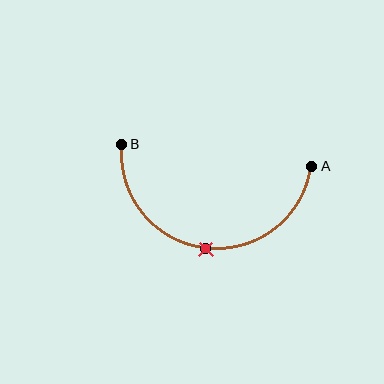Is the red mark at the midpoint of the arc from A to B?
Yes. The red mark lies on the arc at equal arc-length from both A and B — it is the arc midpoint.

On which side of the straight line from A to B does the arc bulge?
The arc bulges below the straight line connecting A and B.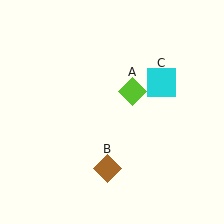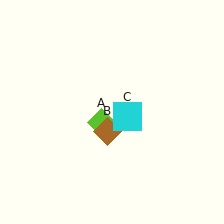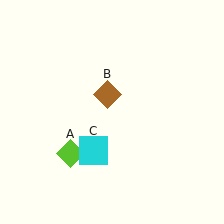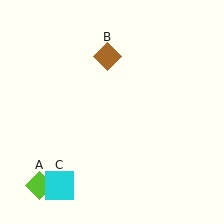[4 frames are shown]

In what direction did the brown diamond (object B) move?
The brown diamond (object B) moved up.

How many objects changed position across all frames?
3 objects changed position: lime diamond (object A), brown diamond (object B), cyan square (object C).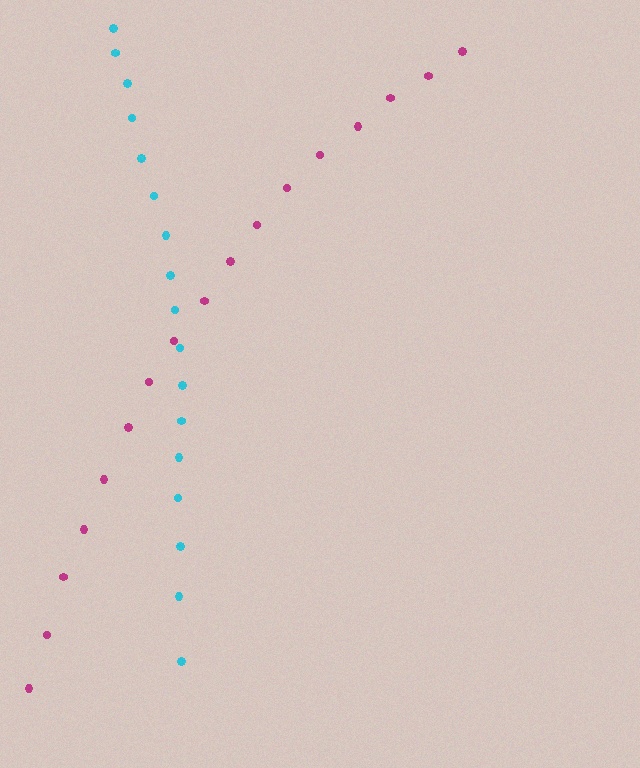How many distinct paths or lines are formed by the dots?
There are 2 distinct paths.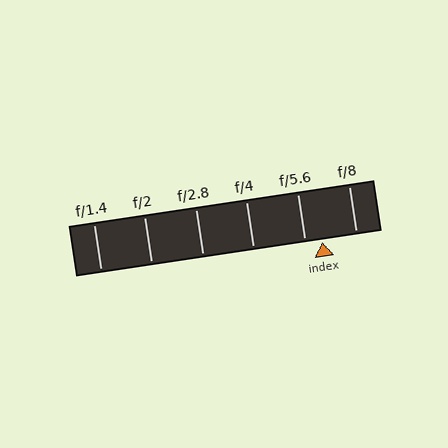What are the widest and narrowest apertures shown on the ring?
The widest aperture shown is f/1.4 and the narrowest is f/8.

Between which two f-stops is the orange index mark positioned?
The index mark is between f/5.6 and f/8.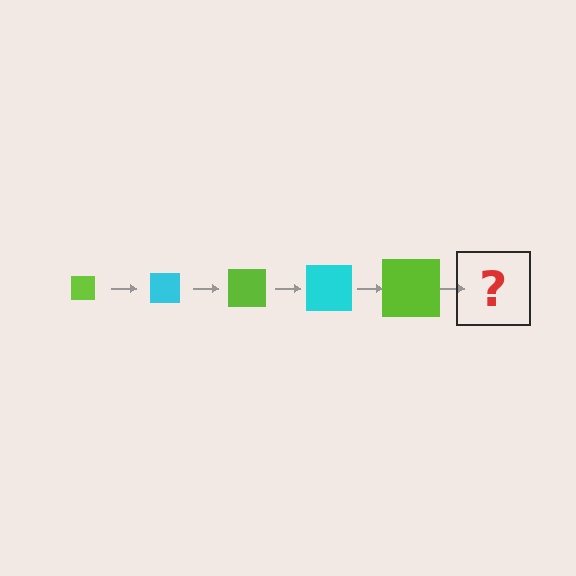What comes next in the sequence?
The next element should be a cyan square, larger than the previous one.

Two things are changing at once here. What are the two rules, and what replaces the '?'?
The two rules are that the square grows larger each step and the color cycles through lime and cyan. The '?' should be a cyan square, larger than the previous one.